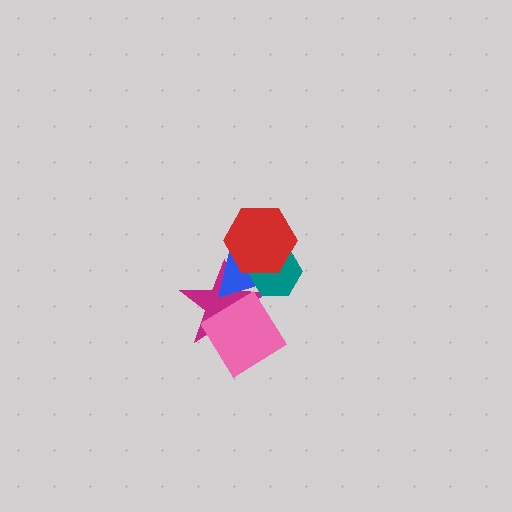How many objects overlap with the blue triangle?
3 objects overlap with the blue triangle.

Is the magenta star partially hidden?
Yes, it is partially covered by another shape.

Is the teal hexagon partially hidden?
Yes, it is partially covered by another shape.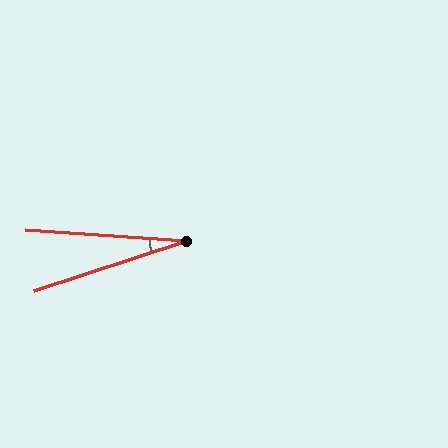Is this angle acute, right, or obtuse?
It is acute.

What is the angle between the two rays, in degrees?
Approximately 22 degrees.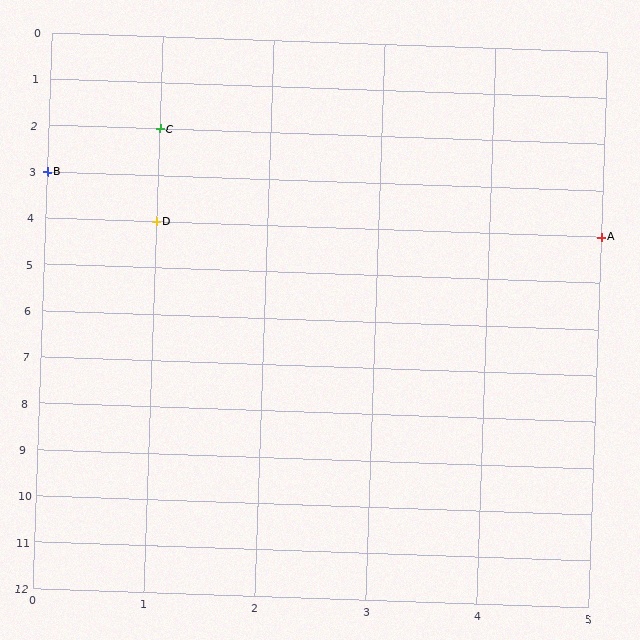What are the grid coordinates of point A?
Point A is at grid coordinates (5, 4).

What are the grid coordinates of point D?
Point D is at grid coordinates (1, 4).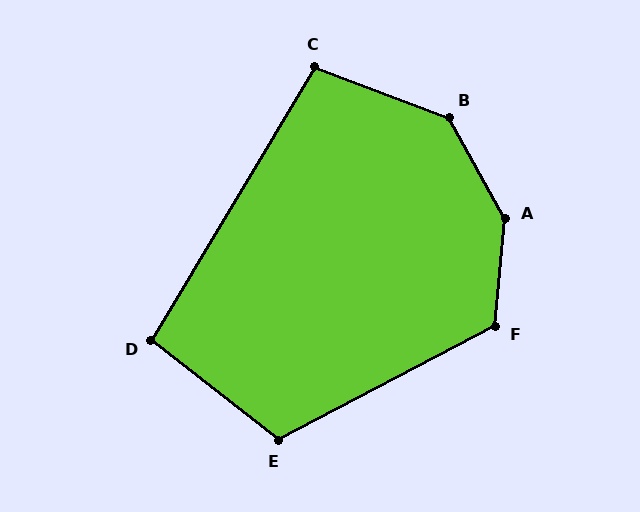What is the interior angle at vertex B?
Approximately 140 degrees (obtuse).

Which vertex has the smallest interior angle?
D, at approximately 97 degrees.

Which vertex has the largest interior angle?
A, at approximately 146 degrees.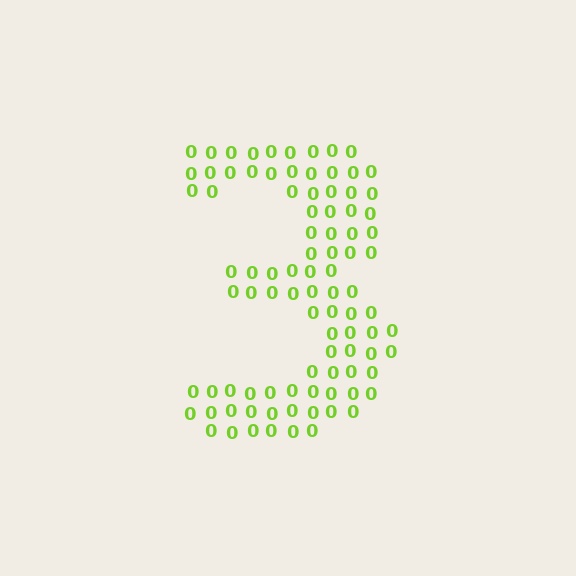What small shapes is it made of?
It is made of small digit 0's.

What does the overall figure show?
The overall figure shows the digit 3.